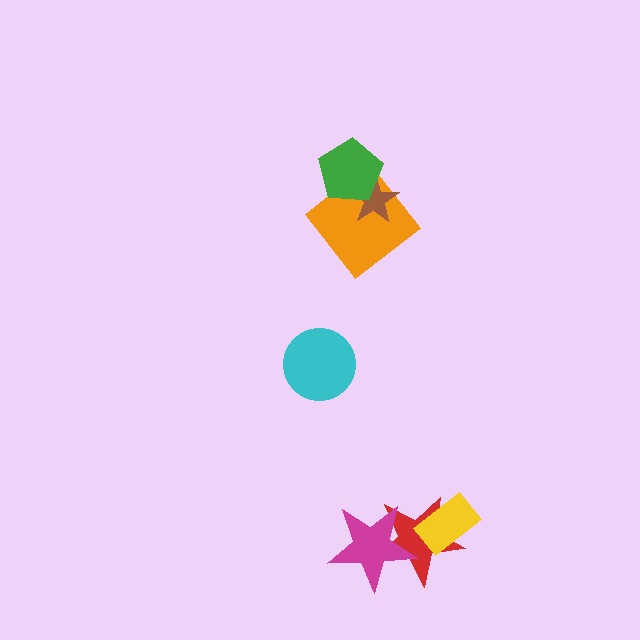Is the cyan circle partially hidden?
No, no other shape covers it.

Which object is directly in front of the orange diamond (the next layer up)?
The brown star is directly in front of the orange diamond.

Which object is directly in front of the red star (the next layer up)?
The magenta star is directly in front of the red star.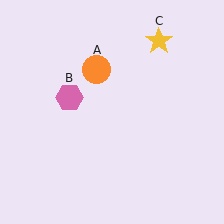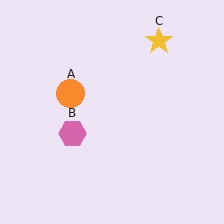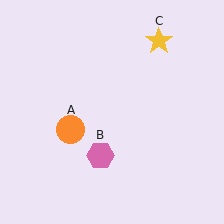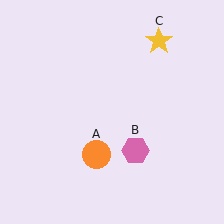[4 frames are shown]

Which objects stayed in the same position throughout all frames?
Yellow star (object C) remained stationary.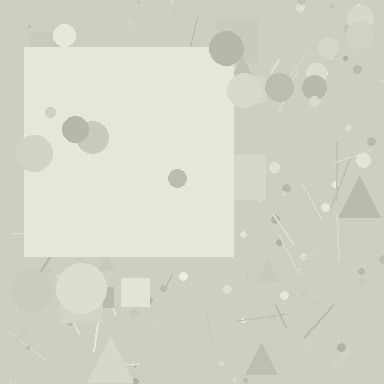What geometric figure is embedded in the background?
A square is embedded in the background.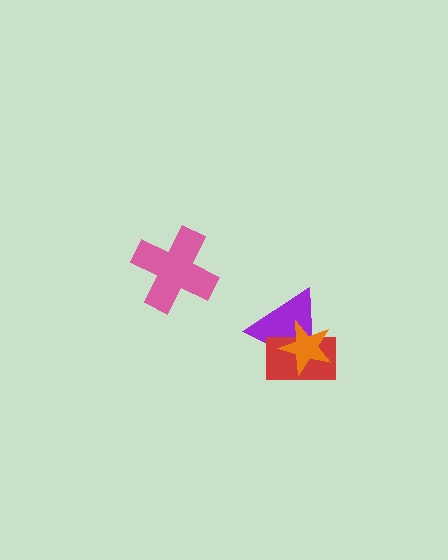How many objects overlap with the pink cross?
0 objects overlap with the pink cross.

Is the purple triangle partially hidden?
Yes, it is partially covered by another shape.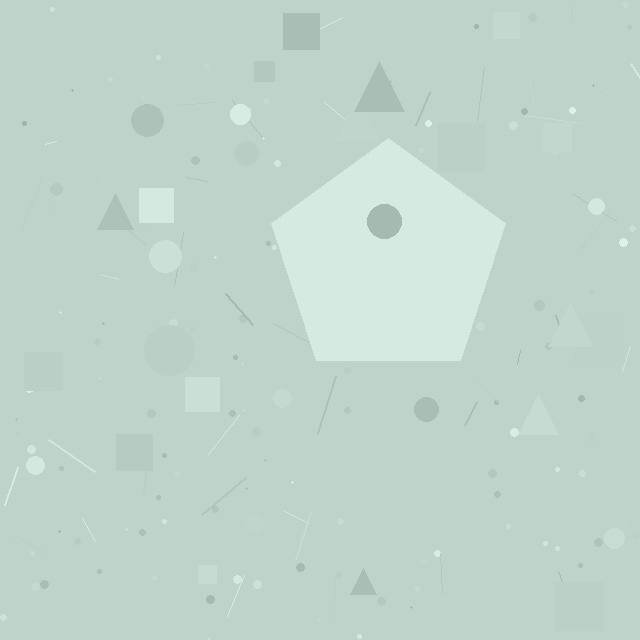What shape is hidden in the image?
A pentagon is hidden in the image.